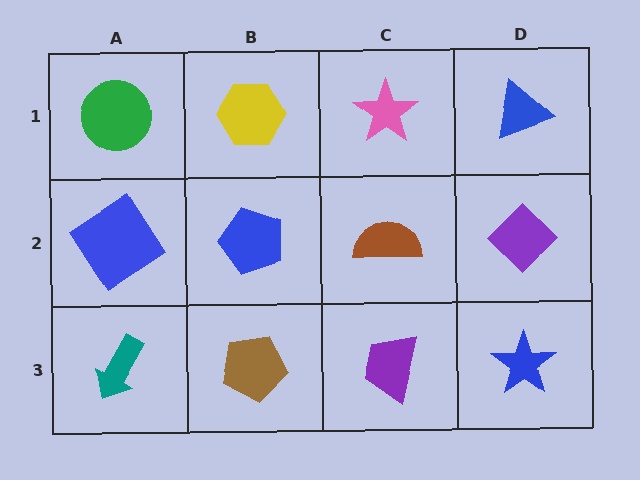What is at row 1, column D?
A blue triangle.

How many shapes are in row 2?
4 shapes.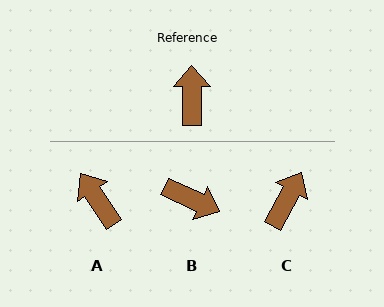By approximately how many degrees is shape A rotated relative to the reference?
Approximately 34 degrees counter-clockwise.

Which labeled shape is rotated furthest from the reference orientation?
B, about 115 degrees away.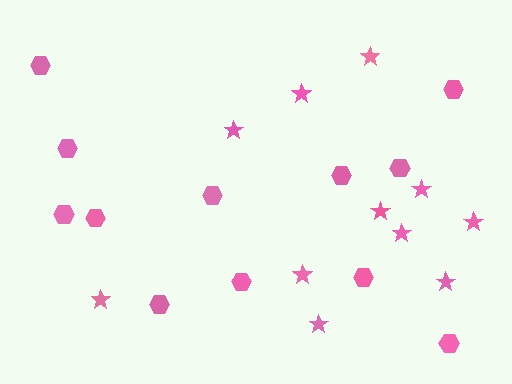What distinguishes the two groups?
There are 2 groups: one group of stars (11) and one group of hexagons (12).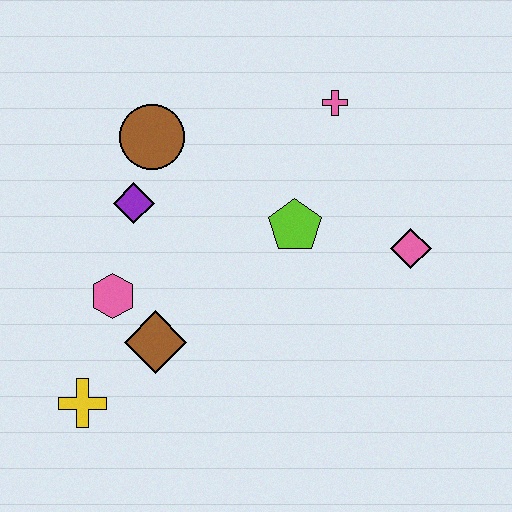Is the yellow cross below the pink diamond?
Yes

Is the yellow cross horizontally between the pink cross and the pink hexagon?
No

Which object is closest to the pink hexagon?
The brown diamond is closest to the pink hexagon.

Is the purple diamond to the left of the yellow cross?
No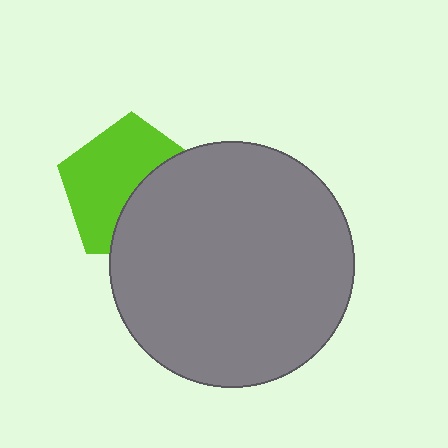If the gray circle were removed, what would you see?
You would see the complete lime pentagon.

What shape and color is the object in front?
The object in front is a gray circle.